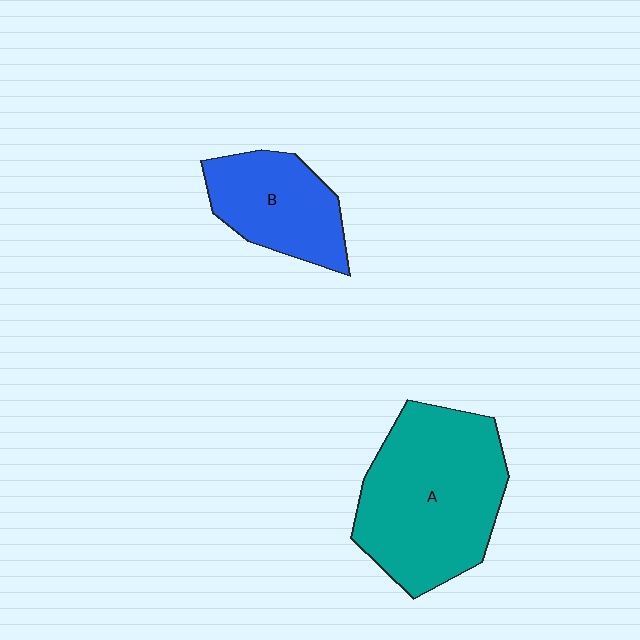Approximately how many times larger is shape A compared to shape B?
Approximately 1.8 times.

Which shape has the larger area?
Shape A (teal).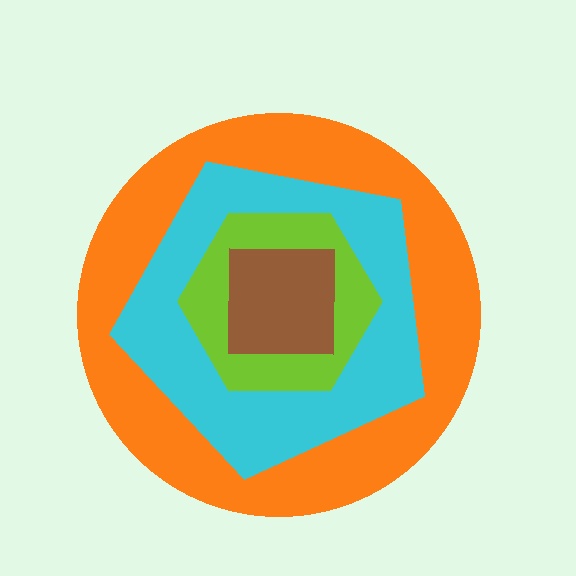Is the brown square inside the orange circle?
Yes.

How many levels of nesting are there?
4.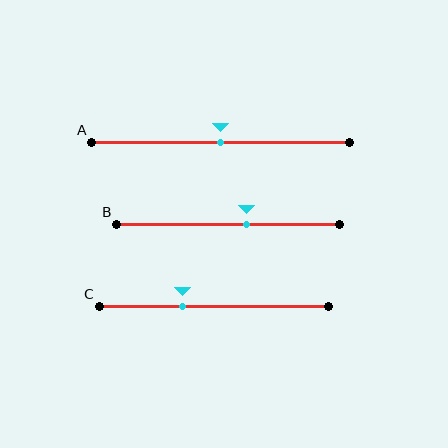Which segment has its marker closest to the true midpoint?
Segment A has its marker closest to the true midpoint.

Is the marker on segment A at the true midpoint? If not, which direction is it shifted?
Yes, the marker on segment A is at the true midpoint.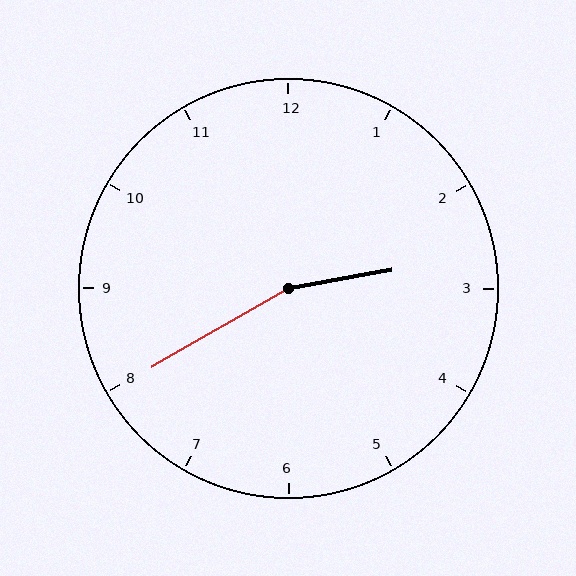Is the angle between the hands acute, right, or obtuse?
It is obtuse.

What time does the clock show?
2:40.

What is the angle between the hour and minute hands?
Approximately 160 degrees.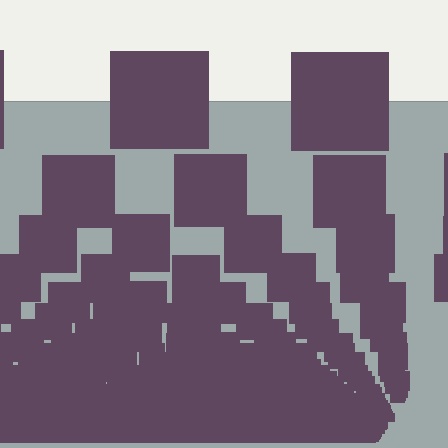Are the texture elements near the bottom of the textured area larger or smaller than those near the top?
Smaller. The gradient is inverted — elements near the bottom are smaller and denser.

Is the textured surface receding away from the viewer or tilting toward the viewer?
The surface appears to tilt toward the viewer. Texture elements get larger and sparser toward the top.